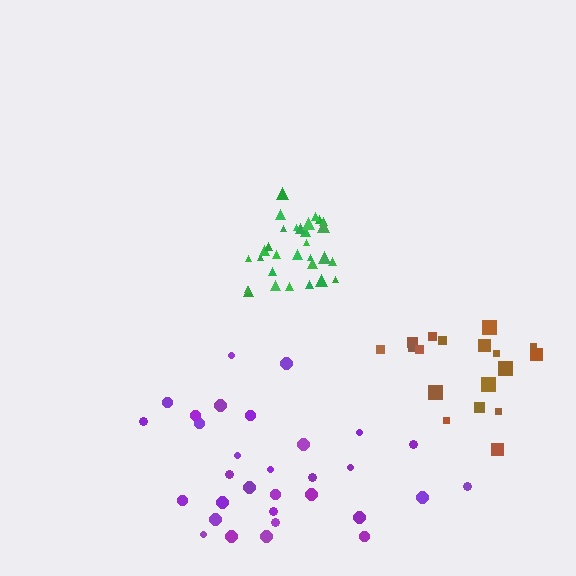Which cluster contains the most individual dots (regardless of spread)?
Purple (31).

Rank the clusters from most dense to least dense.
green, purple, brown.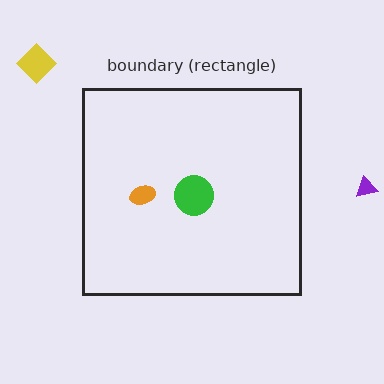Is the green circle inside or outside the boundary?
Inside.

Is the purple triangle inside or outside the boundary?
Outside.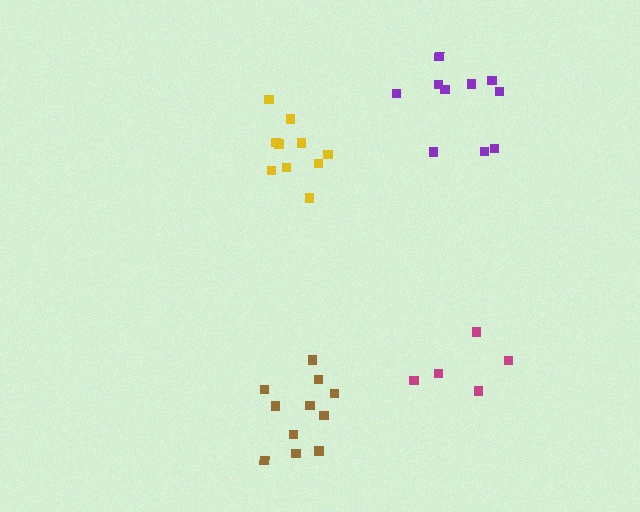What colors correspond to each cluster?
The clusters are colored: yellow, purple, magenta, brown.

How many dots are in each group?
Group 1: 10 dots, Group 2: 10 dots, Group 3: 5 dots, Group 4: 11 dots (36 total).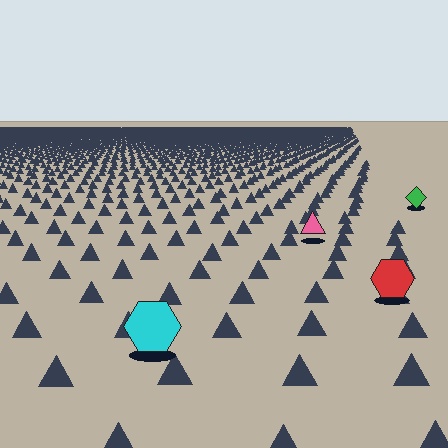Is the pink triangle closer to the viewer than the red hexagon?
No. The red hexagon is closer — you can tell from the texture gradient: the ground texture is coarser near it.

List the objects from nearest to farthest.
From nearest to farthest: the cyan hexagon, the red hexagon, the pink triangle, the green diamond.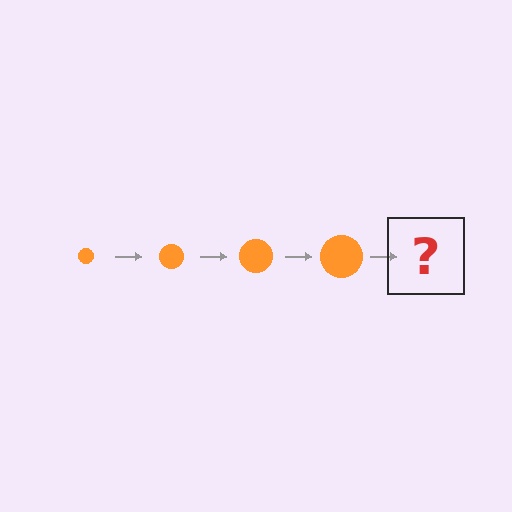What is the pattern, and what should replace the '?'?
The pattern is that the circle gets progressively larger each step. The '?' should be an orange circle, larger than the previous one.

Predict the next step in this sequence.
The next step is an orange circle, larger than the previous one.